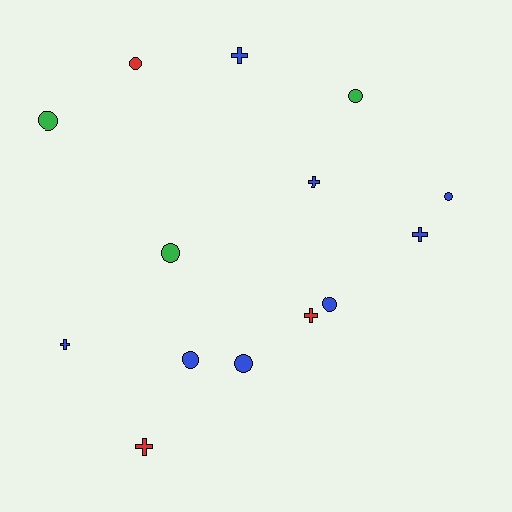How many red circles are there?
There is 1 red circle.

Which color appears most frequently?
Blue, with 8 objects.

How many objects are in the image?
There are 14 objects.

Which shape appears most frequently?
Circle, with 8 objects.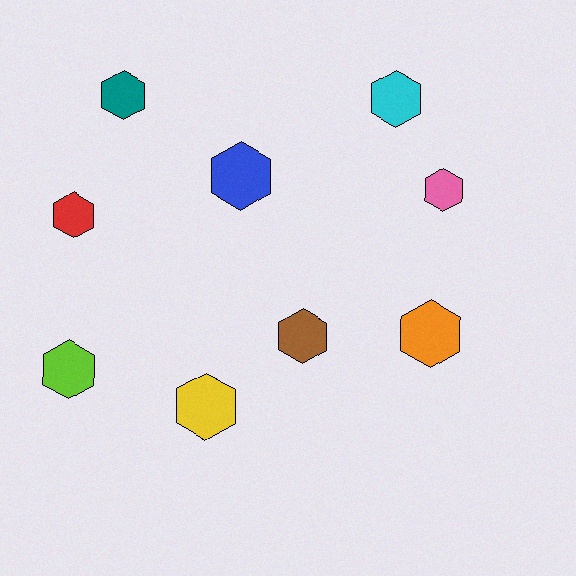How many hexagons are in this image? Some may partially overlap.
There are 9 hexagons.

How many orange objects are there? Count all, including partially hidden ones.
There is 1 orange object.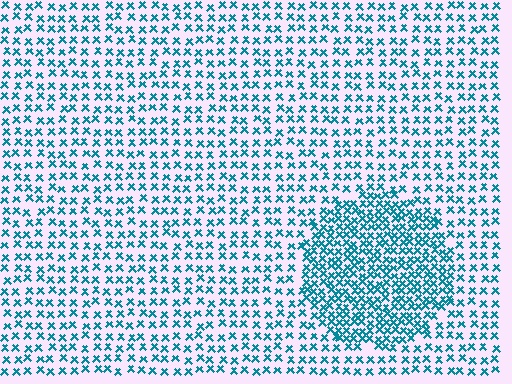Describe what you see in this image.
The image contains small teal elements arranged at two different densities. A circle-shaped region is visible where the elements are more densely packed than the surrounding area.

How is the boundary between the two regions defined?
The boundary is defined by a change in element density (approximately 2.0x ratio). All elements are the same color, size, and shape.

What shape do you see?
I see a circle.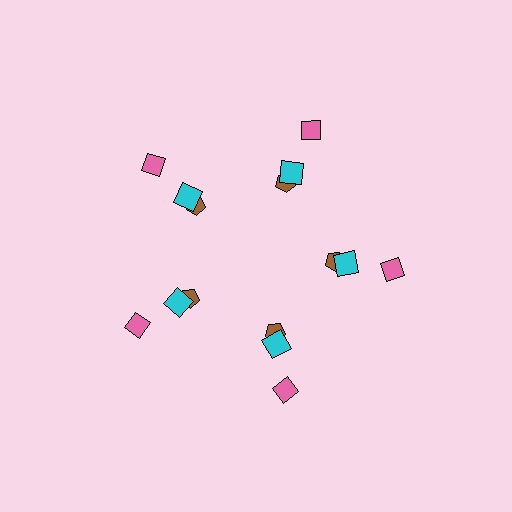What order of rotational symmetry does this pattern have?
This pattern has 5-fold rotational symmetry.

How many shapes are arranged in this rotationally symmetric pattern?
There are 15 shapes, arranged in 5 groups of 3.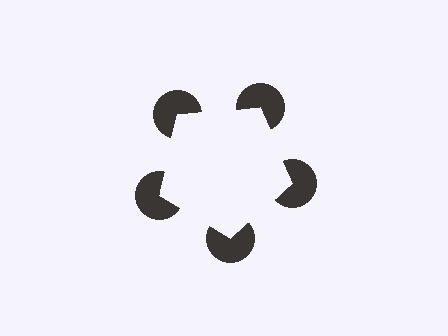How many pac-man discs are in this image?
There are 5 — one at each vertex of the illusory pentagon.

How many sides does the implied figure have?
5 sides.